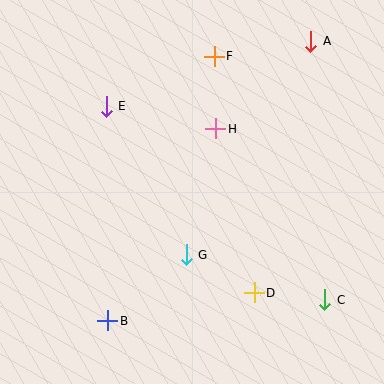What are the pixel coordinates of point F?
Point F is at (214, 57).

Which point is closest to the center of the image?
Point G at (186, 255) is closest to the center.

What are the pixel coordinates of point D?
Point D is at (254, 293).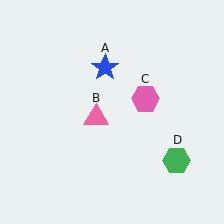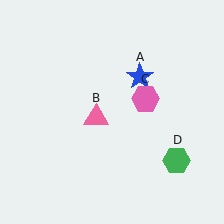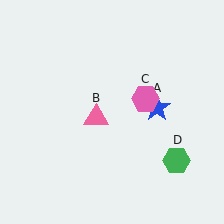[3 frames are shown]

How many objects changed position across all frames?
1 object changed position: blue star (object A).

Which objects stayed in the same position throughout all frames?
Pink triangle (object B) and pink hexagon (object C) and green hexagon (object D) remained stationary.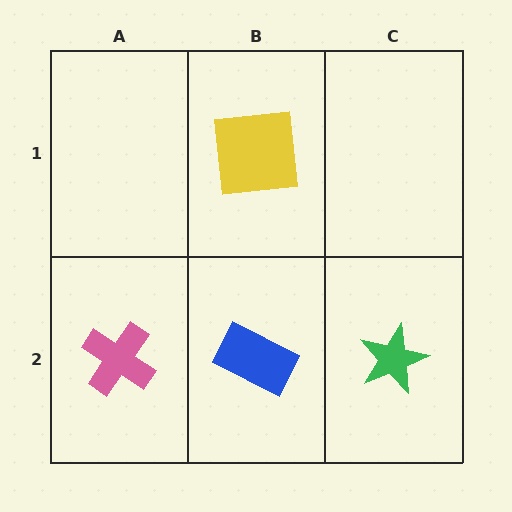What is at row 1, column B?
A yellow square.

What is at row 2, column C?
A green star.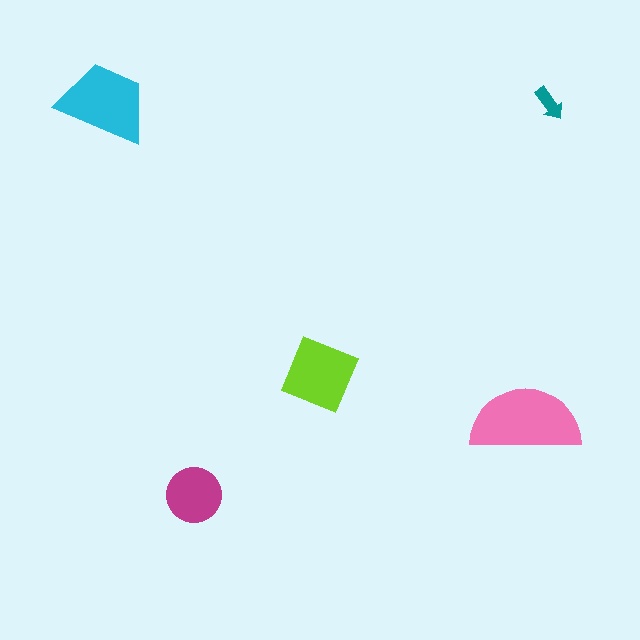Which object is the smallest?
The teal arrow.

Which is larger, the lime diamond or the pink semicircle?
The pink semicircle.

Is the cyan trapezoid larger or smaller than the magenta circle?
Larger.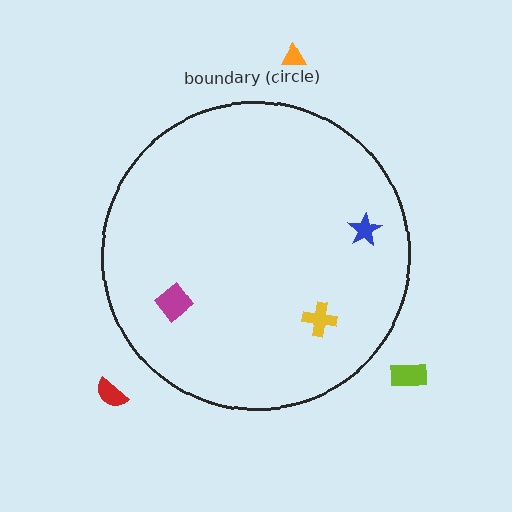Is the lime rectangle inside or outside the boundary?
Outside.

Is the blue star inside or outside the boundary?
Inside.